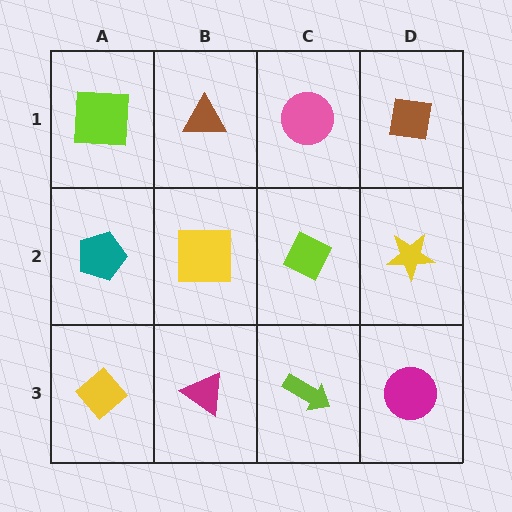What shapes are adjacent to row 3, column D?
A yellow star (row 2, column D), a lime arrow (row 3, column C).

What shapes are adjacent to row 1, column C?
A lime diamond (row 2, column C), a brown triangle (row 1, column B), a brown square (row 1, column D).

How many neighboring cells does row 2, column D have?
3.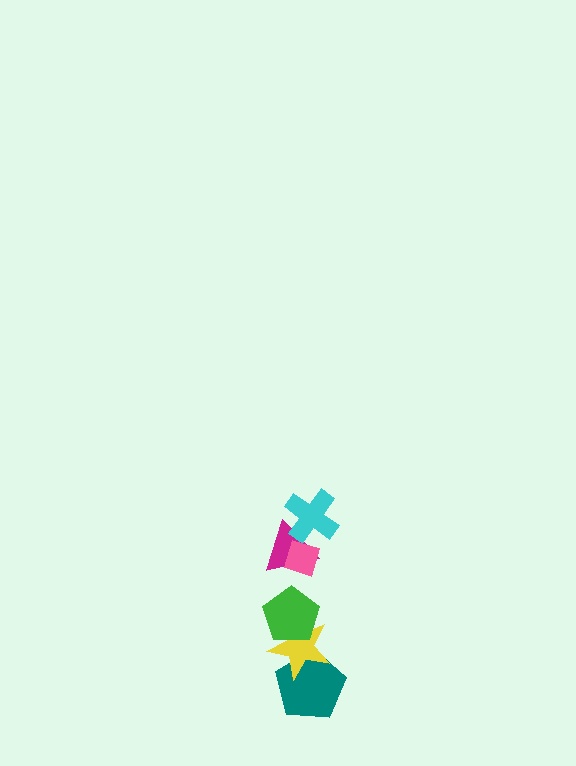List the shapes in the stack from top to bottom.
From top to bottom: the pink diamond, the cyan cross, the magenta triangle, the green pentagon, the yellow star, the teal pentagon.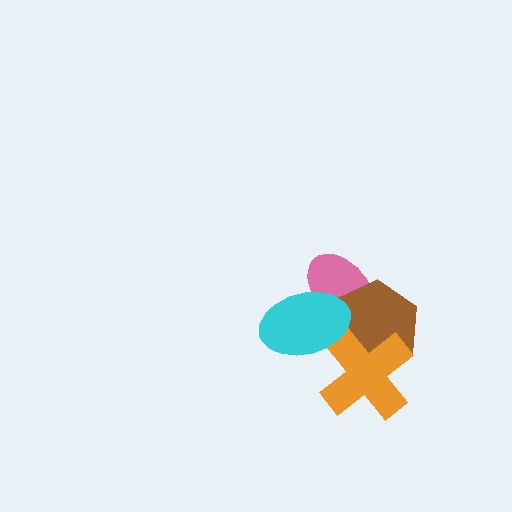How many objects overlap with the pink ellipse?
2 objects overlap with the pink ellipse.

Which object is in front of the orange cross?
The cyan ellipse is in front of the orange cross.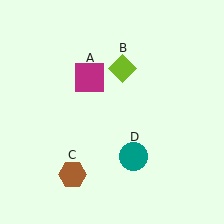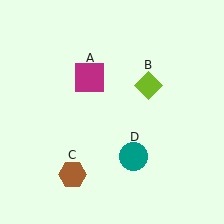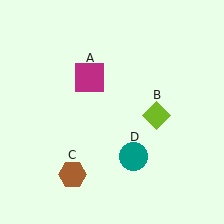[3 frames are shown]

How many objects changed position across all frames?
1 object changed position: lime diamond (object B).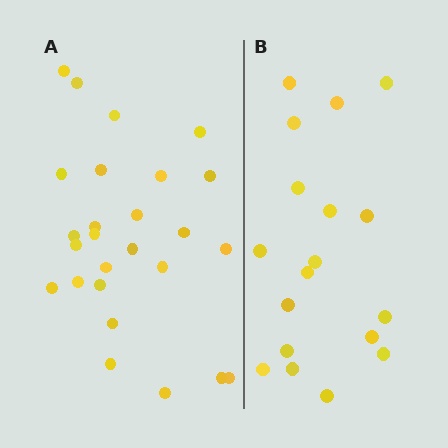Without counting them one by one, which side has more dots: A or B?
Region A (the left region) has more dots.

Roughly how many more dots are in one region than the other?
Region A has roughly 8 or so more dots than region B.